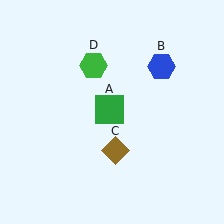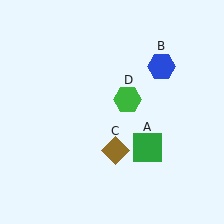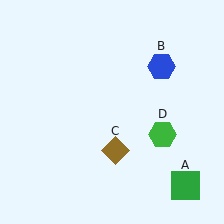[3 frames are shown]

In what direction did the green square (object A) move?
The green square (object A) moved down and to the right.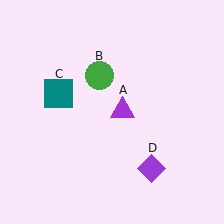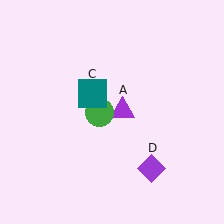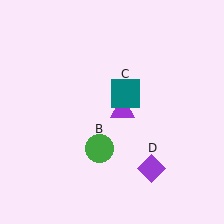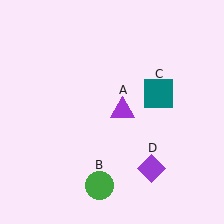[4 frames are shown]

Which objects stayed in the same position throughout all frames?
Purple triangle (object A) and purple diamond (object D) remained stationary.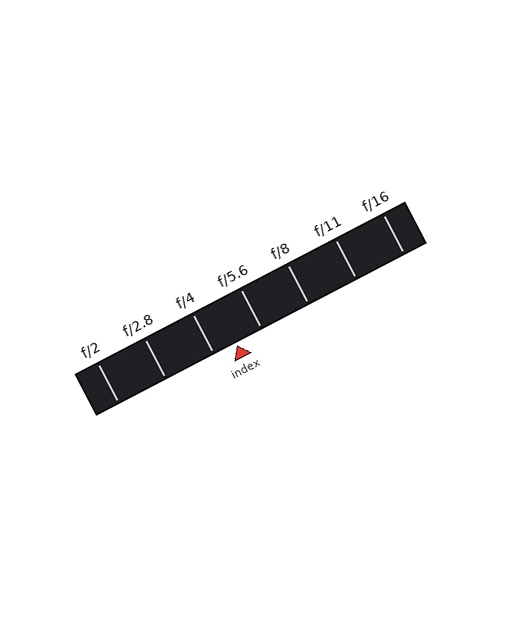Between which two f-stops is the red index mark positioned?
The index mark is between f/4 and f/5.6.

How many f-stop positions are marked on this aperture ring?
There are 7 f-stop positions marked.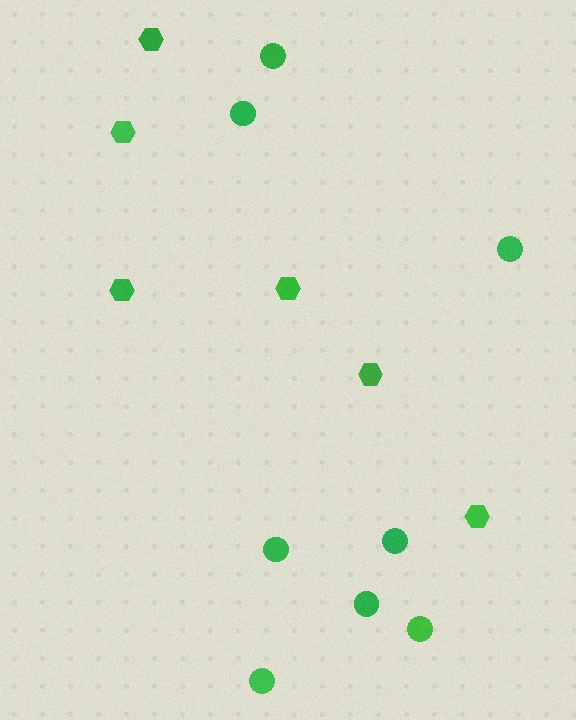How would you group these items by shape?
There are 2 groups: one group of hexagons (6) and one group of circles (8).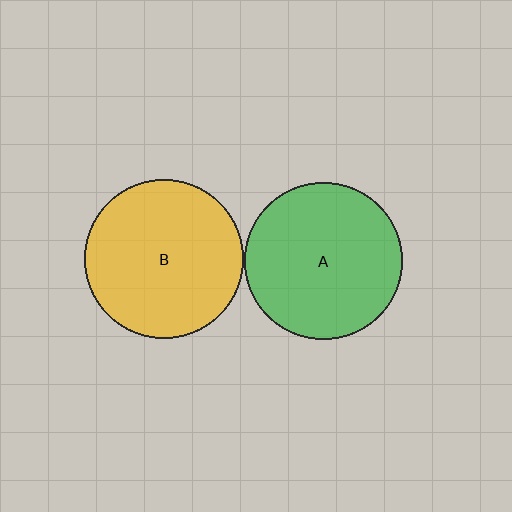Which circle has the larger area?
Circle B (yellow).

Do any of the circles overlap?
No, none of the circles overlap.